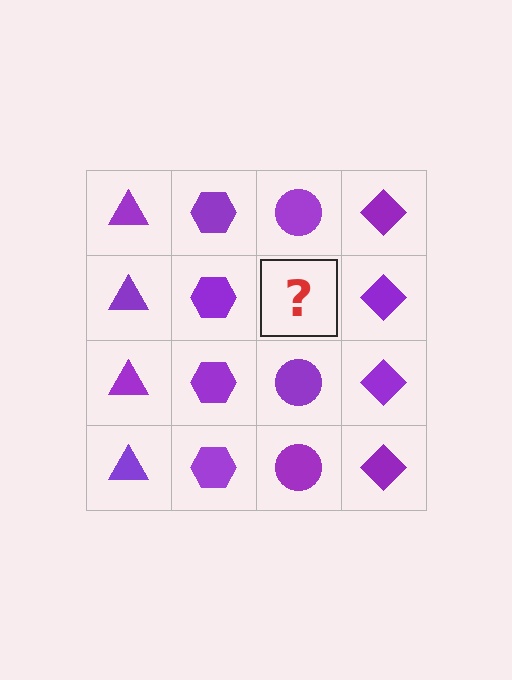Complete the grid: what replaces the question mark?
The question mark should be replaced with a purple circle.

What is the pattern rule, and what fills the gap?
The rule is that each column has a consistent shape. The gap should be filled with a purple circle.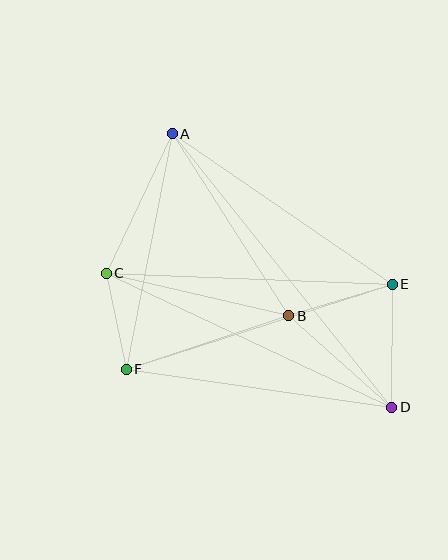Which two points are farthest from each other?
Points A and D are farthest from each other.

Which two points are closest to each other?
Points C and F are closest to each other.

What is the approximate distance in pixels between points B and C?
The distance between B and C is approximately 188 pixels.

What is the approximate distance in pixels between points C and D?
The distance between C and D is approximately 316 pixels.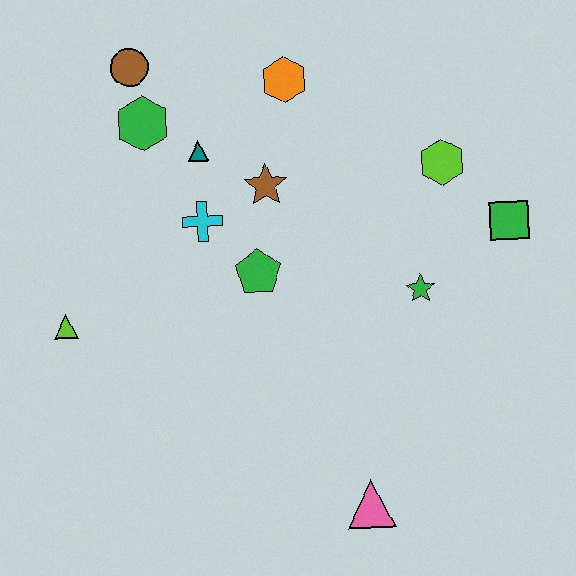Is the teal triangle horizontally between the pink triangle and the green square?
No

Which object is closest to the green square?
The lime hexagon is closest to the green square.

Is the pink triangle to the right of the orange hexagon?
Yes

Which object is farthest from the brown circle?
The pink triangle is farthest from the brown circle.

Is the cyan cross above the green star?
Yes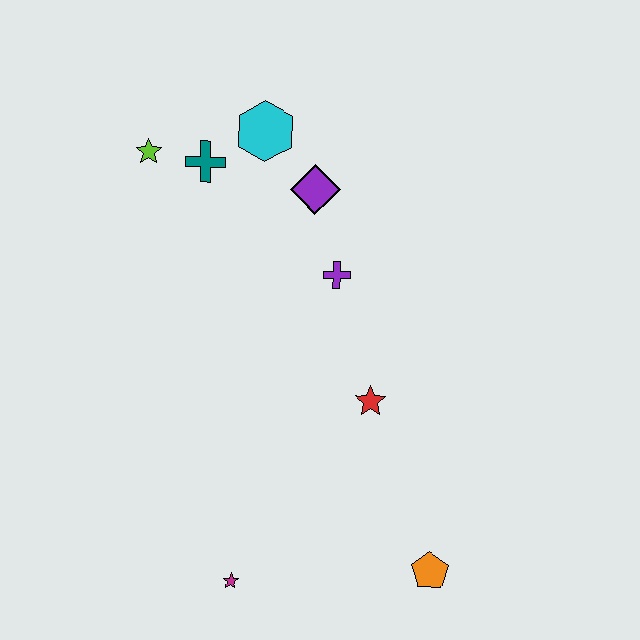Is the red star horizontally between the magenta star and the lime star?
No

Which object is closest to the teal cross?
The lime star is closest to the teal cross.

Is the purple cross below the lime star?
Yes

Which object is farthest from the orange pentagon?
The lime star is farthest from the orange pentagon.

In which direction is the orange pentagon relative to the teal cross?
The orange pentagon is below the teal cross.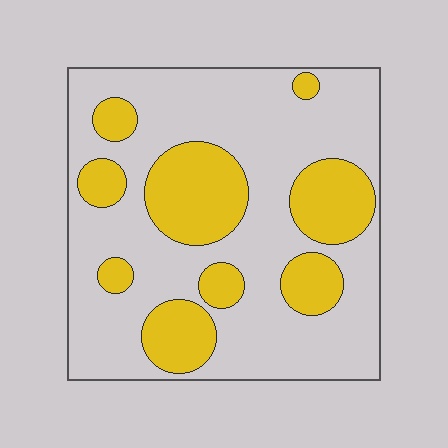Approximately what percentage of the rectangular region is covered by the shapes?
Approximately 30%.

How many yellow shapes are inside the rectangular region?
9.